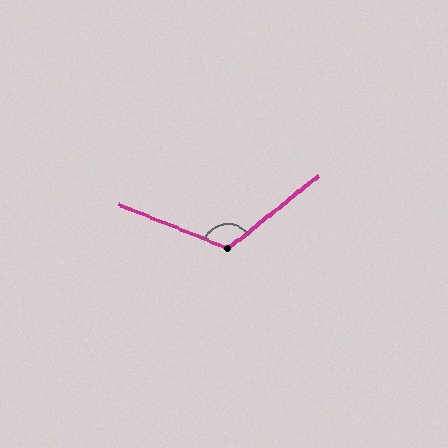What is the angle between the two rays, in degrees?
Approximately 119 degrees.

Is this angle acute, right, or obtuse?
It is obtuse.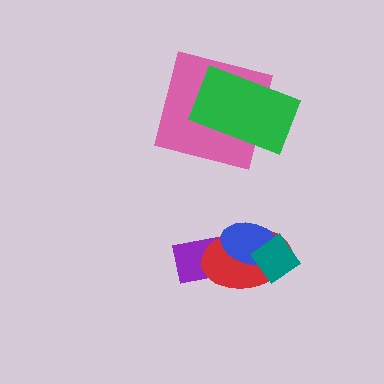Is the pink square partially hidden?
Yes, it is partially covered by another shape.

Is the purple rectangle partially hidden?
Yes, it is partially covered by another shape.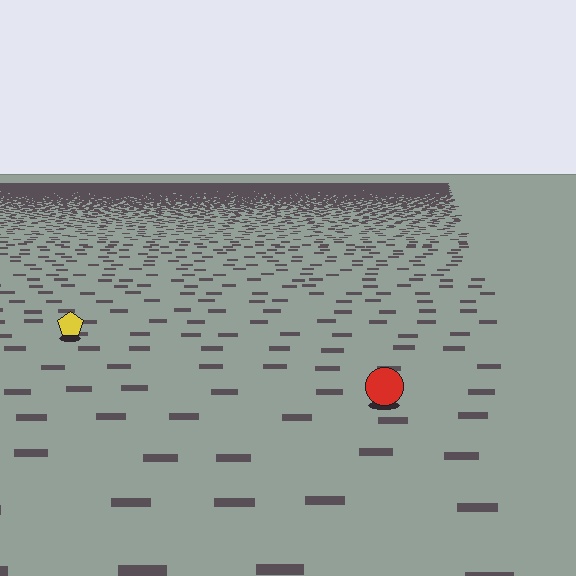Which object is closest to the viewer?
The red circle is closest. The texture marks near it are larger and more spread out.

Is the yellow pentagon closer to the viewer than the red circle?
No. The red circle is closer — you can tell from the texture gradient: the ground texture is coarser near it.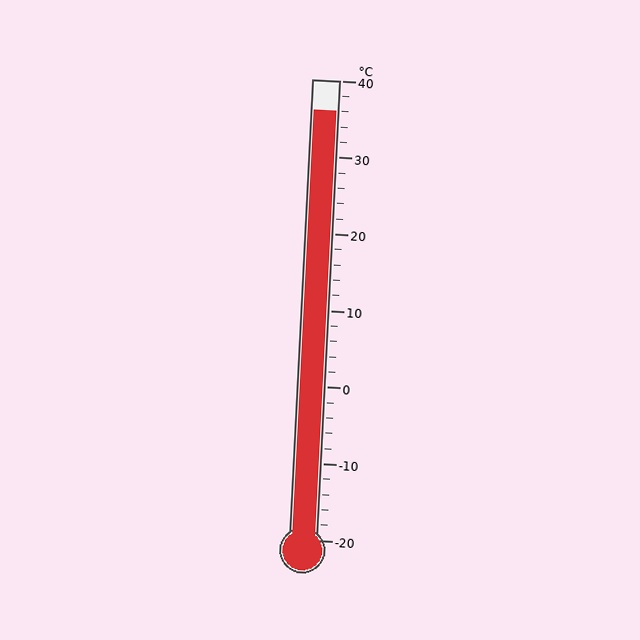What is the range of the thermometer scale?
The thermometer scale ranges from -20°C to 40°C.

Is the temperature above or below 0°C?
The temperature is above 0°C.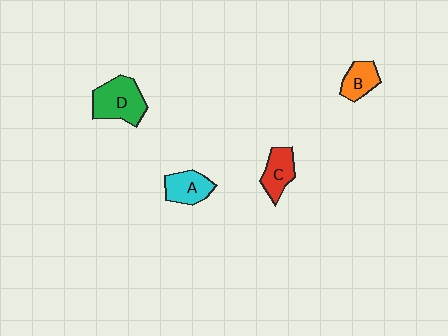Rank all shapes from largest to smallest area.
From largest to smallest: D (green), A (cyan), C (red), B (orange).